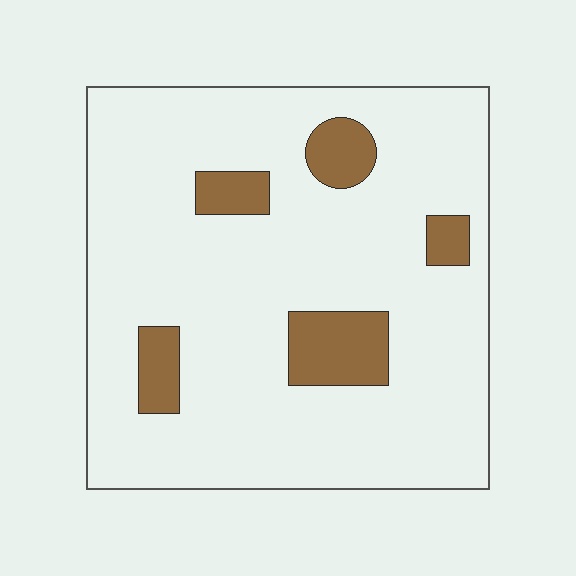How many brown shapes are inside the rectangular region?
5.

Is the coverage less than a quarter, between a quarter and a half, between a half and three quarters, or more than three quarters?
Less than a quarter.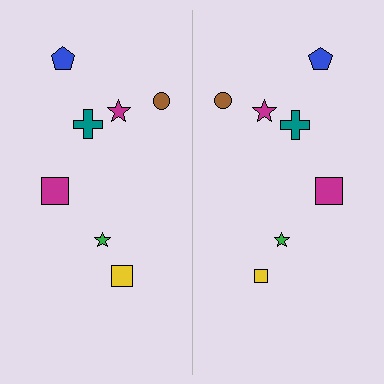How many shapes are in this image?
There are 14 shapes in this image.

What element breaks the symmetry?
The yellow square on the right side has a different size than its mirror counterpart.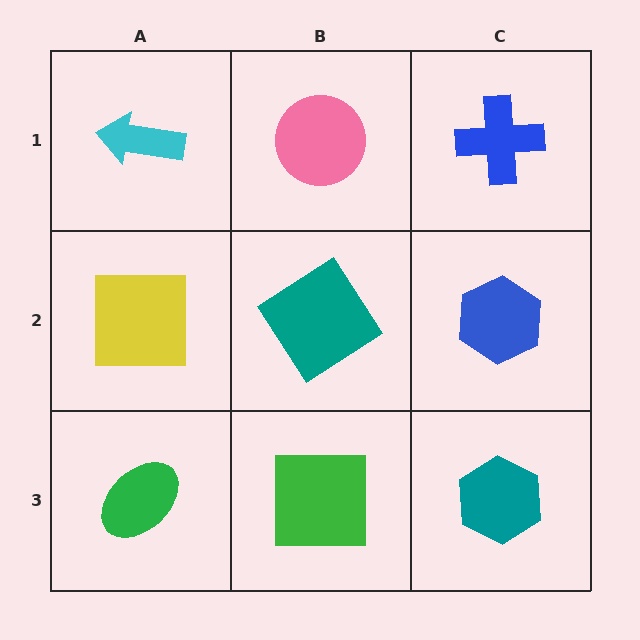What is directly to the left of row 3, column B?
A green ellipse.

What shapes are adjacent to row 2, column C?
A blue cross (row 1, column C), a teal hexagon (row 3, column C), a teal diamond (row 2, column B).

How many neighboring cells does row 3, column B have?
3.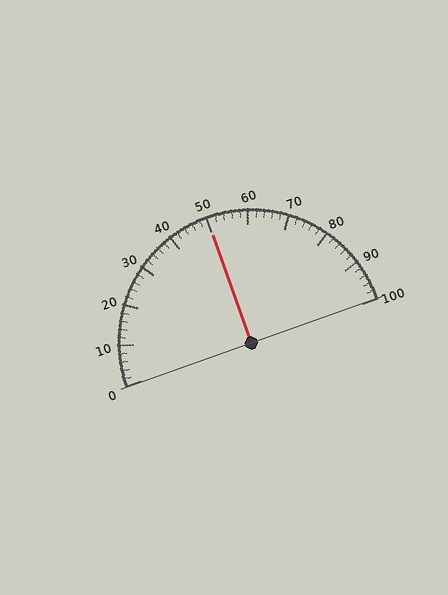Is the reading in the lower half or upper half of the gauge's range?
The reading is in the upper half of the range (0 to 100).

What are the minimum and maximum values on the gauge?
The gauge ranges from 0 to 100.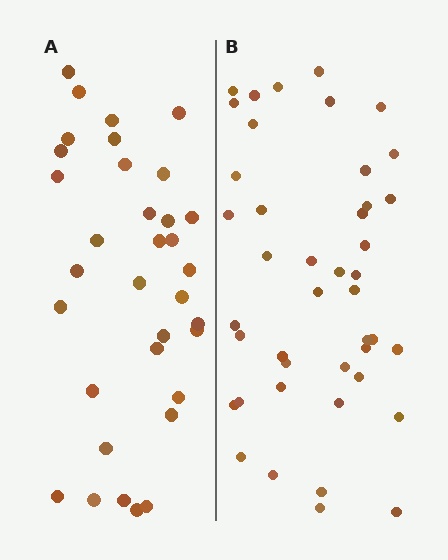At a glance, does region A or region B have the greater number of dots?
Region B (the right region) has more dots.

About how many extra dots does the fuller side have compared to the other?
Region B has roughly 8 or so more dots than region A.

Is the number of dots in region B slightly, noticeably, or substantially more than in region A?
Region B has noticeably more, but not dramatically so. The ratio is roughly 1.3 to 1.